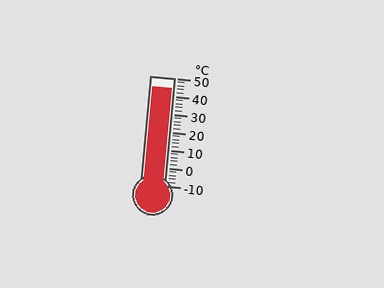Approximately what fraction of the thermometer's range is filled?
The thermometer is filled to approximately 90% of its range.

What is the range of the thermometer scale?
The thermometer scale ranges from -10°C to 50°C.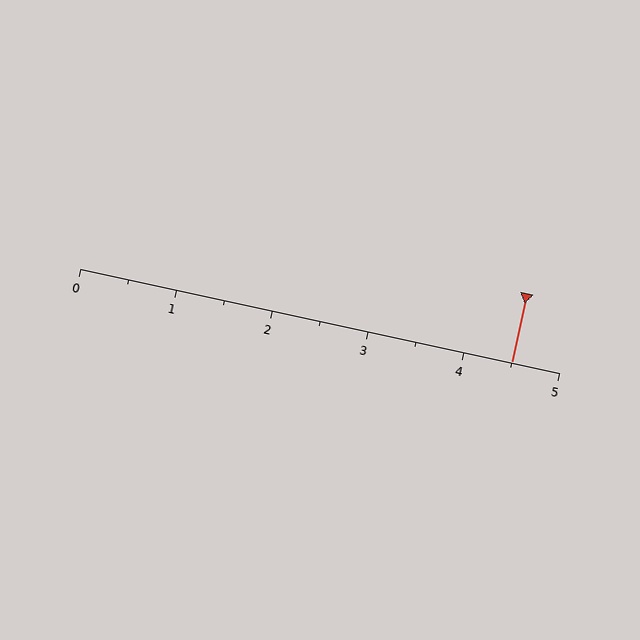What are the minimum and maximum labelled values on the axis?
The axis runs from 0 to 5.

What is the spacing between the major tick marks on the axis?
The major ticks are spaced 1 apart.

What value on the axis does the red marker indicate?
The marker indicates approximately 4.5.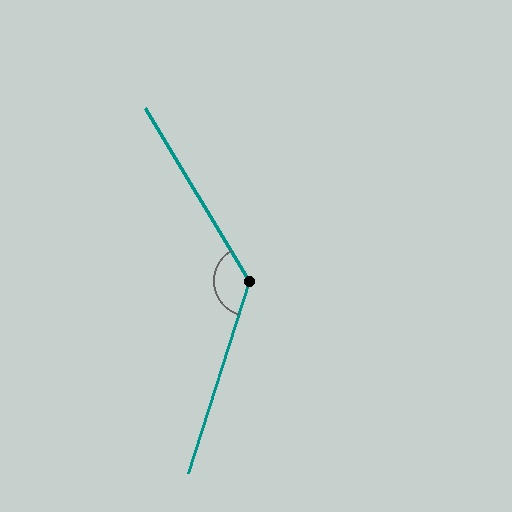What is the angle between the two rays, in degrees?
Approximately 132 degrees.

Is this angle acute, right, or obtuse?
It is obtuse.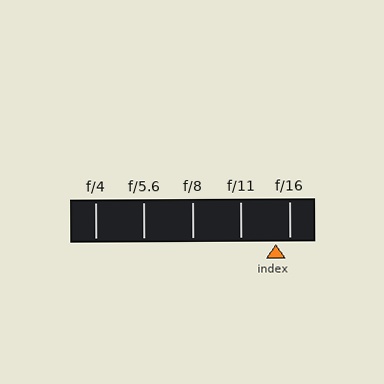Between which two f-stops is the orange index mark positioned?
The index mark is between f/11 and f/16.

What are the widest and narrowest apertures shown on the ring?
The widest aperture shown is f/4 and the narrowest is f/16.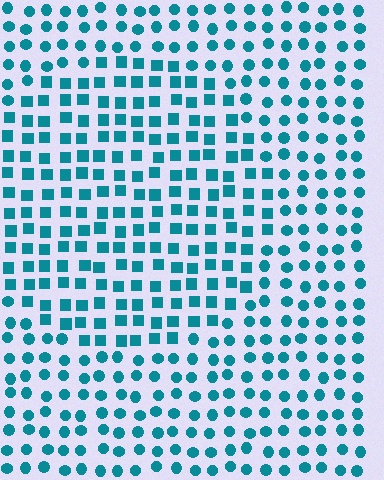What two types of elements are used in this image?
The image uses squares inside the circle region and circles outside it.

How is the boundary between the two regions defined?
The boundary is defined by a change in element shape: squares inside vs. circles outside. All elements share the same color and spacing.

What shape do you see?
I see a circle.